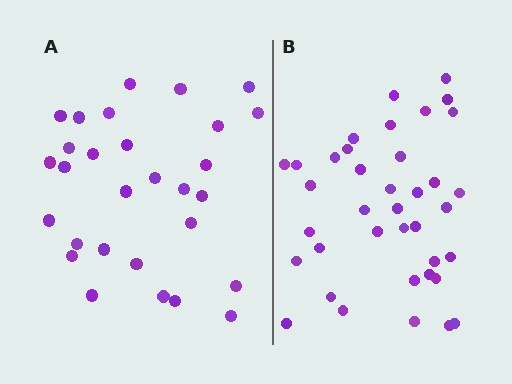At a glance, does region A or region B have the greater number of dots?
Region B (the right region) has more dots.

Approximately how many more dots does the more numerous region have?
Region B has roughly 8 or so more dots than region A.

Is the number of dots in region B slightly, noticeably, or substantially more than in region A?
Region B has noticeably more, but not dramatically so. The ratio is roughly 1.3 to 1.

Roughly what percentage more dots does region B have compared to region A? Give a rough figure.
About 30% more.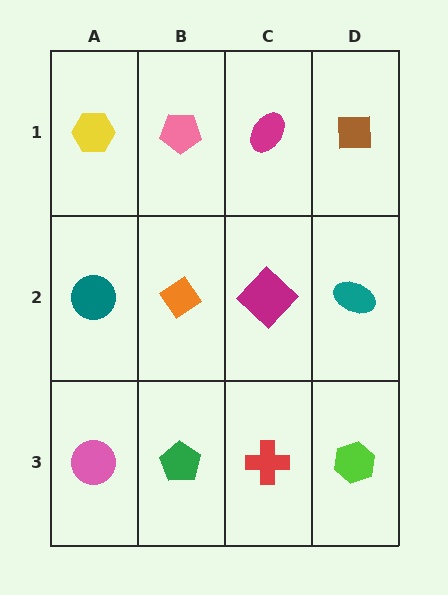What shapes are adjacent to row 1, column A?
A teal circle (row 2, column A), a pink pentagon (row 1, column B).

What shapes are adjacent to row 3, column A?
A teal circle (row 2, column A), a green pentagon (row 3, column B).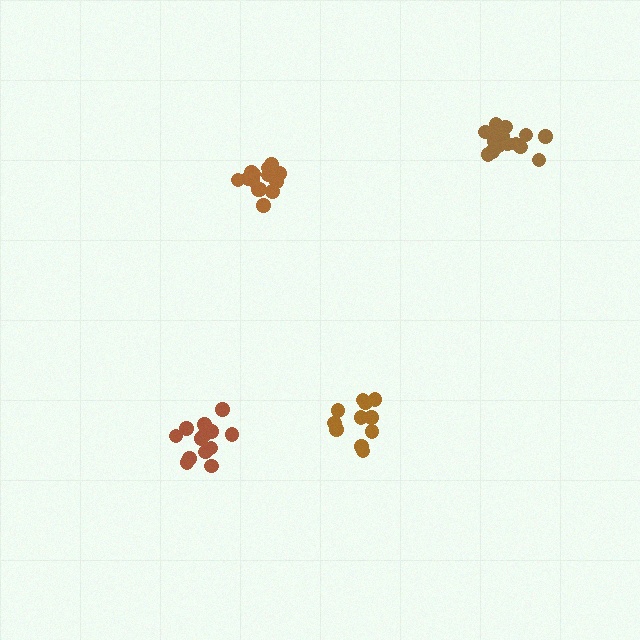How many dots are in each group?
Group 1: 15 dots, Group 2: 15 dots, Group 3: 12 dots, Group 4: 14 dots (56 total).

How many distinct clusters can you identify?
There are 4 distinct clusters.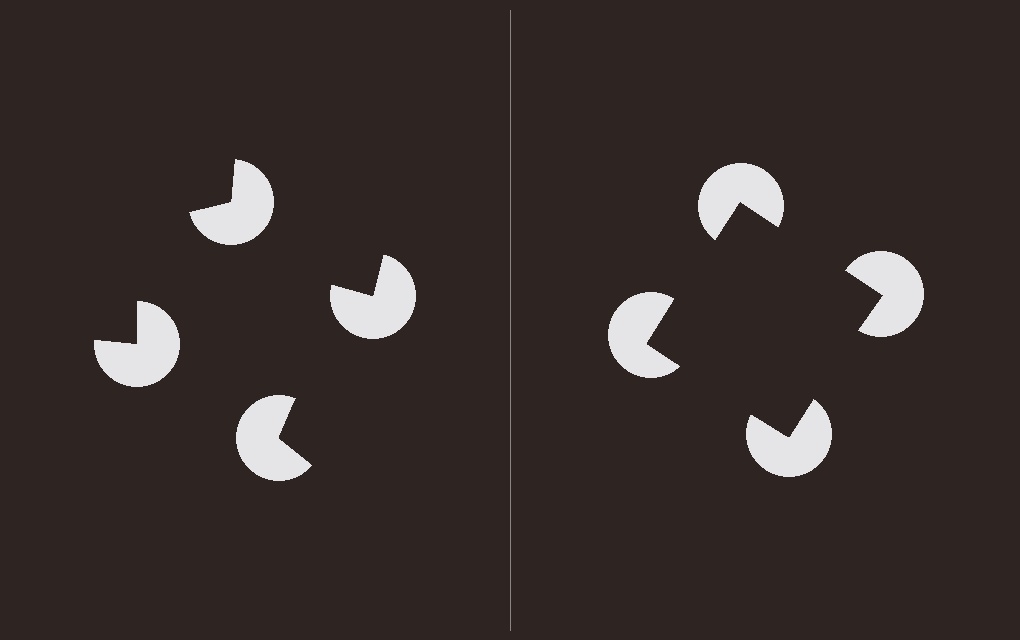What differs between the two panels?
The pac-man discs are positioned identically on both sides; only the wedge orientations differ. On the right they align to a square; on the left they are misaligned.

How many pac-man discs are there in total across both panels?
8 — 4 on each side.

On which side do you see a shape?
An illusory square appears on the right side. On the left side the wedge cuts are rotated, so no coherent shape forms.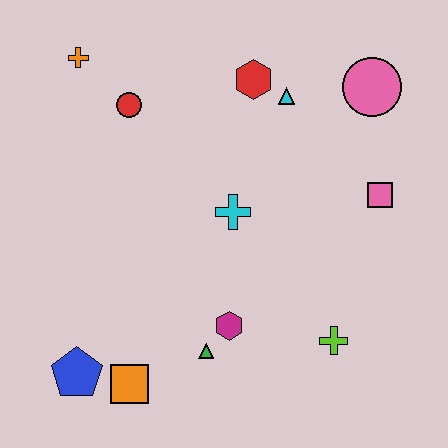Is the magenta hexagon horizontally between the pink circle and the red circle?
Yes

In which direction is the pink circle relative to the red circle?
The pink circle is to the right of the red circle.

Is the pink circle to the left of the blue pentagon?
No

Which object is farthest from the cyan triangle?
The blue pentagon is farthest from the cyan triangle.